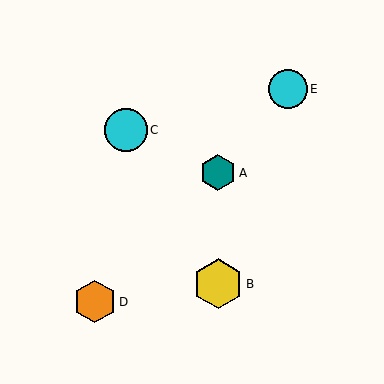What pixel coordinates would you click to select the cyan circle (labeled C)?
Click at (126, 130) to select the cyan circle C.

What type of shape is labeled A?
Shape A is a teal hexagon.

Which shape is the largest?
The yellow hexagon (labeled B) is the largest.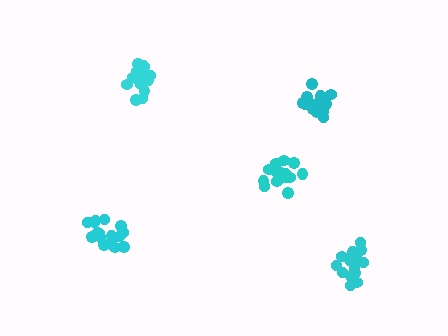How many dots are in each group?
Group 1: 17 dots, Group 2: 18 dots, Group 3: 17 dots, Group 4: 15 dots, Group 5: 19 dots (86 total).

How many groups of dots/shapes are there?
There are 5 groups.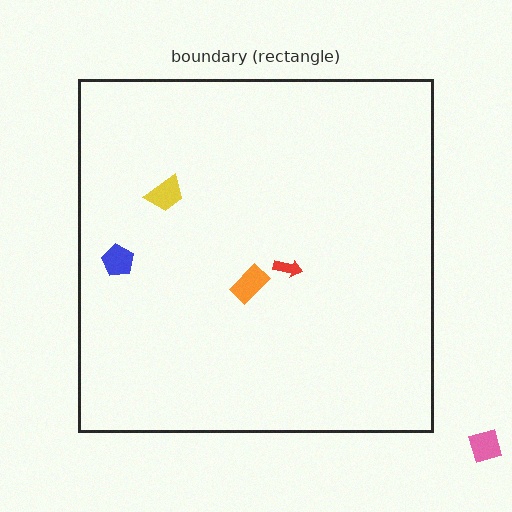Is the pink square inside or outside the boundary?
Outside.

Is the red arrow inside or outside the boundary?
Inside.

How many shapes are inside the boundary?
4 inside, 1 outside.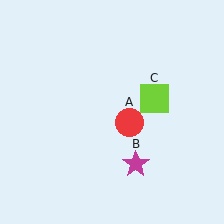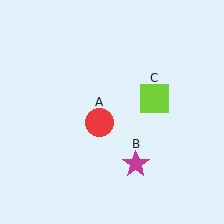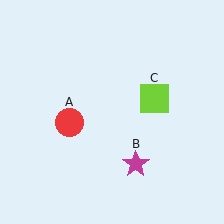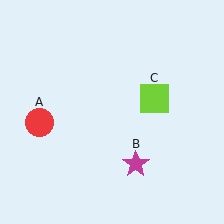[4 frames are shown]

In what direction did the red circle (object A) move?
The red circle (object A) moved left.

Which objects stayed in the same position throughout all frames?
Magenta star (object B) and lime square (object C) remained stationary.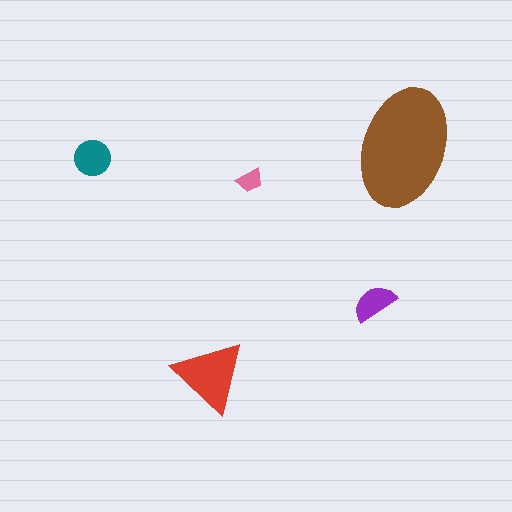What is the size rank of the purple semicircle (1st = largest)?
4th.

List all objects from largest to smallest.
The brown ellipse, the red triangle, the teal circle, the purple semicircle, the pink trapezoid.